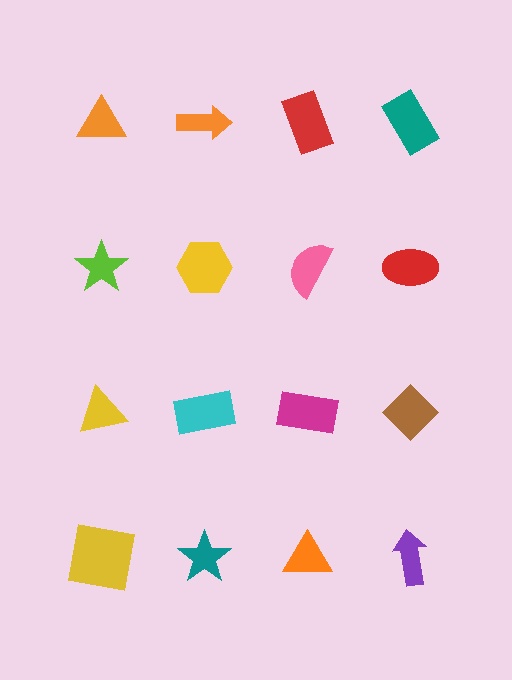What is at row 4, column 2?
A teal star.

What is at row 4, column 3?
An orange triangle.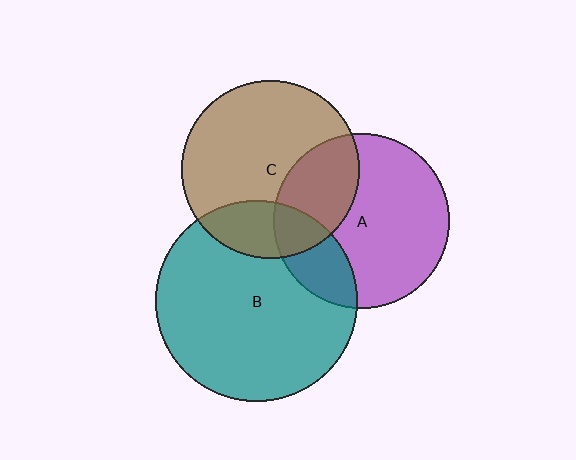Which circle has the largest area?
Circle B (teal).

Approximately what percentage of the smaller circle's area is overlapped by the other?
Approximately 20%.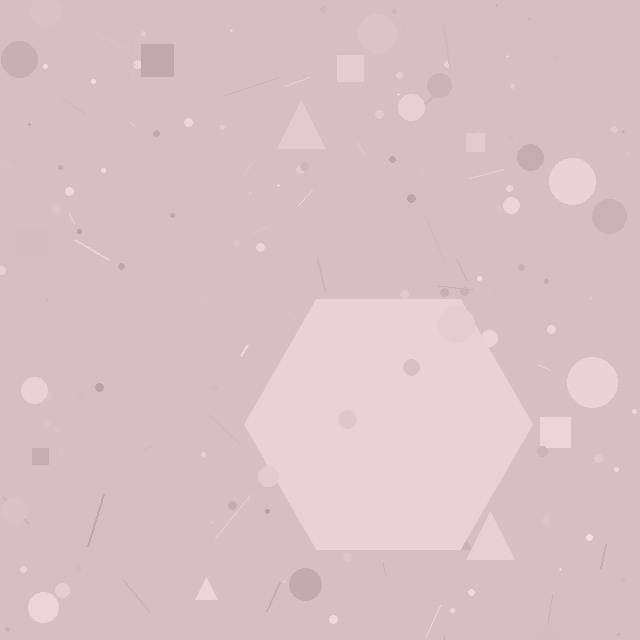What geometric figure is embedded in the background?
A hexagon is embedded in the background.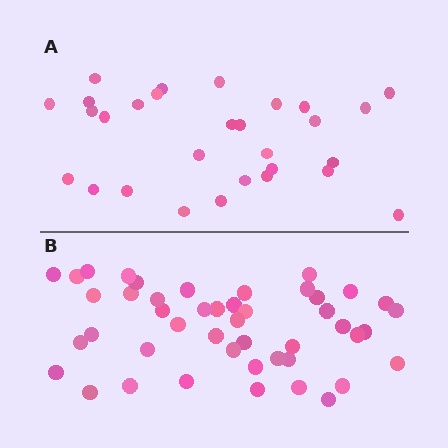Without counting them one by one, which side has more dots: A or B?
Region B (the bottom region) has more dots.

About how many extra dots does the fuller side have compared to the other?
Region B has approximately 15 more dots than region A.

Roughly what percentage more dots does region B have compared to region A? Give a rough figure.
About 60% more.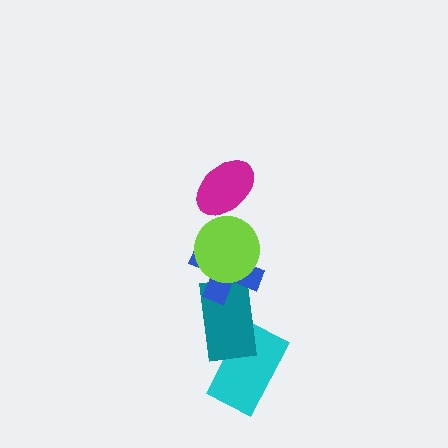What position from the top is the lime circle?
The lime circle is 2nd from the top.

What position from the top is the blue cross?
The blue cross is 3rd from the top.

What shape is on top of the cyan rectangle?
The teal rectangle is on top of the cyan rectangle.